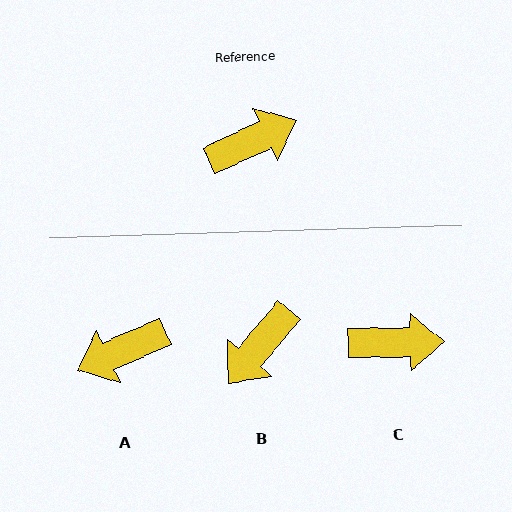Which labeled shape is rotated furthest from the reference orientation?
A, about 179 degrees away.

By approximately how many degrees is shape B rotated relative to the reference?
Approximately 155 degrees clockwise.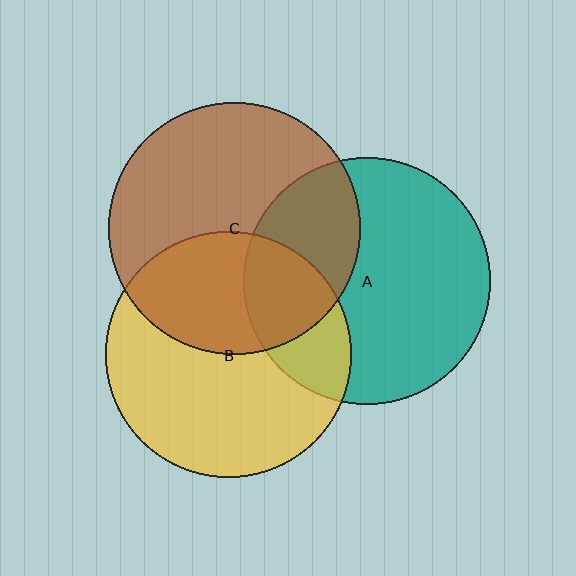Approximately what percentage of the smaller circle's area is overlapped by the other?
Approximately 25%.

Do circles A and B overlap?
Yes.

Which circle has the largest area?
Circle C (brown).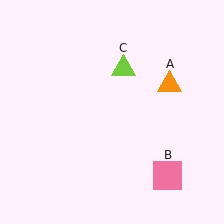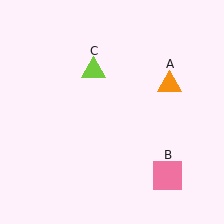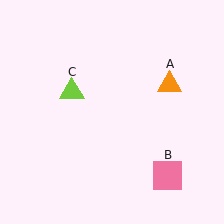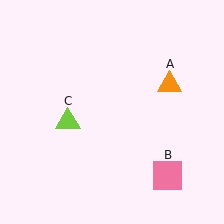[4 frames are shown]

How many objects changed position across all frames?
1 object changed position: lime triangle (object C).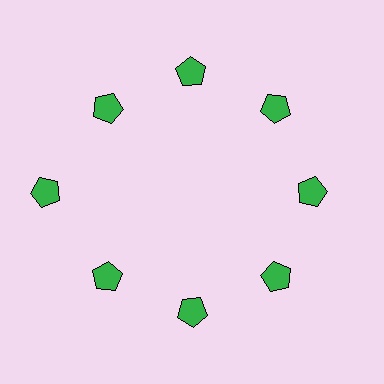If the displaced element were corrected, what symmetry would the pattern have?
It would have 8-fold rotational symmetry — the pattern would map onto itself every 45 degrees.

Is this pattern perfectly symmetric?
No. The 8 green pentagons are arranged in a ring, but one element near the 9 o'clock position is pushed outward from the center, breaking the 8-fold rotational symmetry.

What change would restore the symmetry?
The symmetry would be restored by moving it inward, back onto the ring so that all 8 pentagons sit at equal angles and equal distance from the center.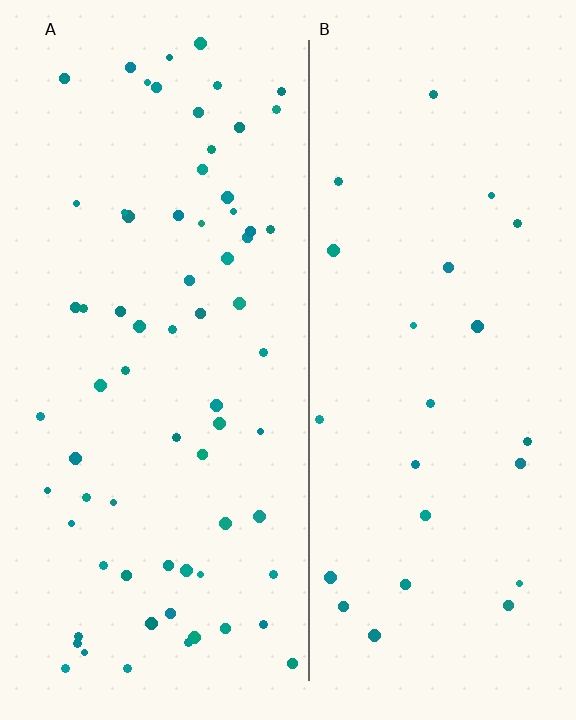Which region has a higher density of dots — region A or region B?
A (the left).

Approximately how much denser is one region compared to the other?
Approximately 2.8× — region A over region B.